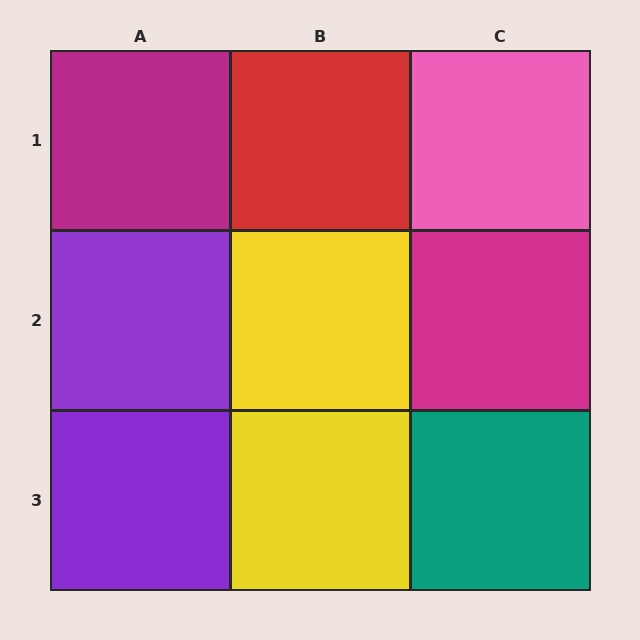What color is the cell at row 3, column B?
Yellow.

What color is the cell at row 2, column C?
Magenta.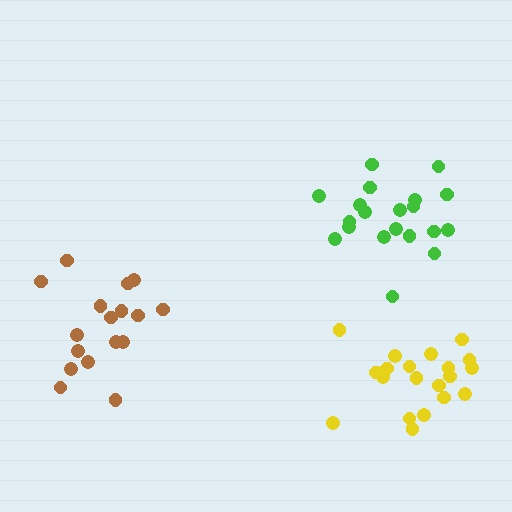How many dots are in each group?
Group 1: 17 dots, Group 2: 20 dots, Group 3: 20 dots (57 total).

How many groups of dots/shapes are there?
There are 3 groups.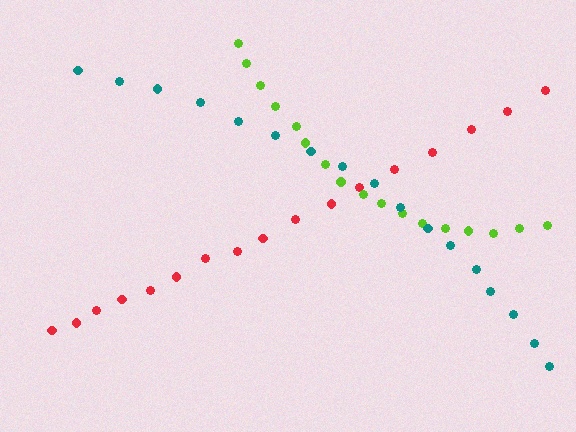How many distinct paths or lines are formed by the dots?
There are 3 distinct paths.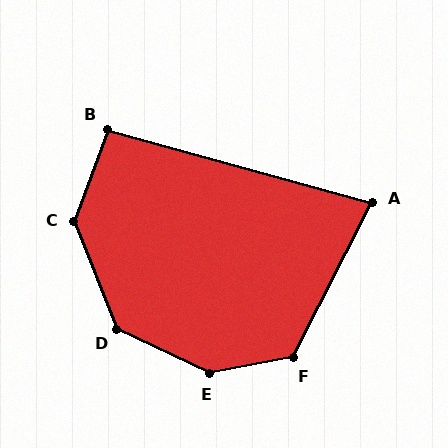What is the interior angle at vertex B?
Approximately 95 degrees (approximately right).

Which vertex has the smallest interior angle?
A, at approximately 78 degrees.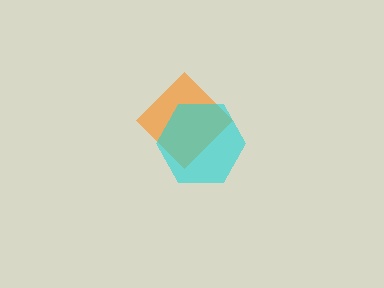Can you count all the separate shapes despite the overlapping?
Yes, there are 2 separate shapes.